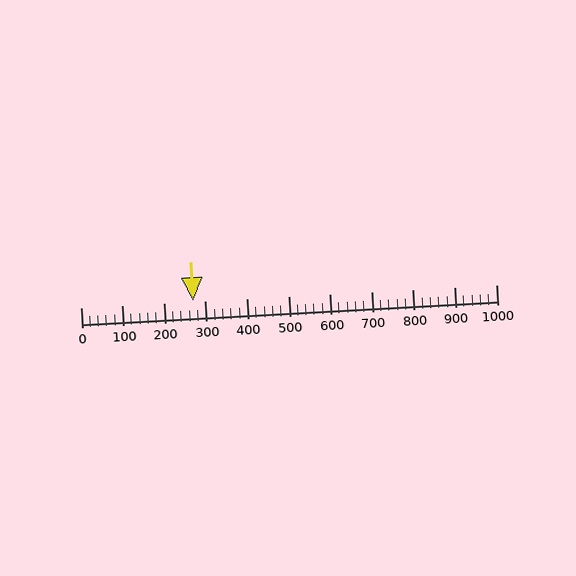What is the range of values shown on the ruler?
The ruler shows values from 0 to 1000.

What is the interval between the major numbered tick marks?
The major tick marks are spaced 100 units apart.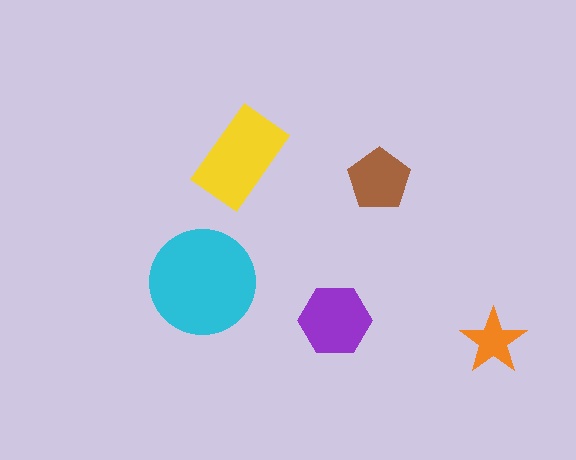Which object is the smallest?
The orange star.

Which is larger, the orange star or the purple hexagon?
The purple hexagon.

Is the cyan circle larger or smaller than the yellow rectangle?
Larger.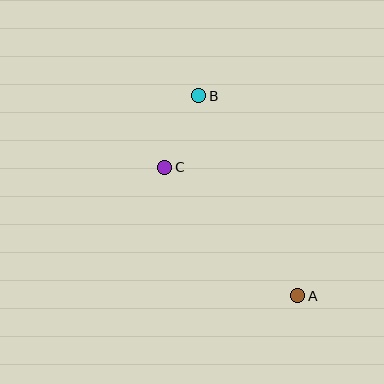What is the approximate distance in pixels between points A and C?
The distance between A and C is approximately 185 pixels.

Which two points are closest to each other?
Points B and C are closest to each other.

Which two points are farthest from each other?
Points A and B are farthest from each other.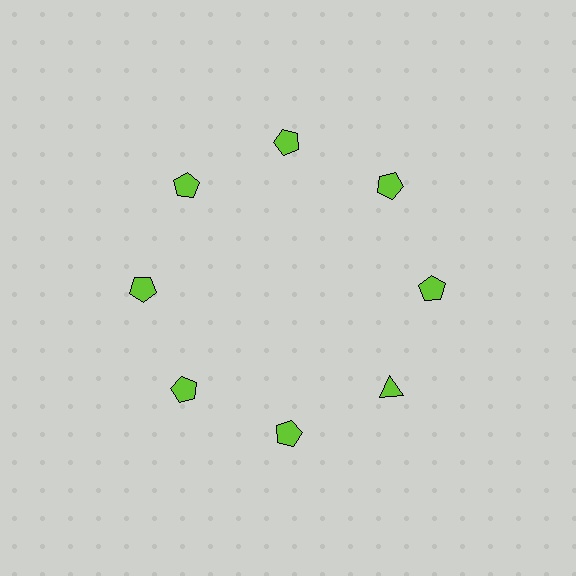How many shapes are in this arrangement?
There are 8 shapes arranged in a ring pattern.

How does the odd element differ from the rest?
It has a different shape: triangle instead of pentagon.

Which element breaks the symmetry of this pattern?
The lime triangle at roughly the 4 o'clock position breaks the symmetry. All other shapes are lime pentagons.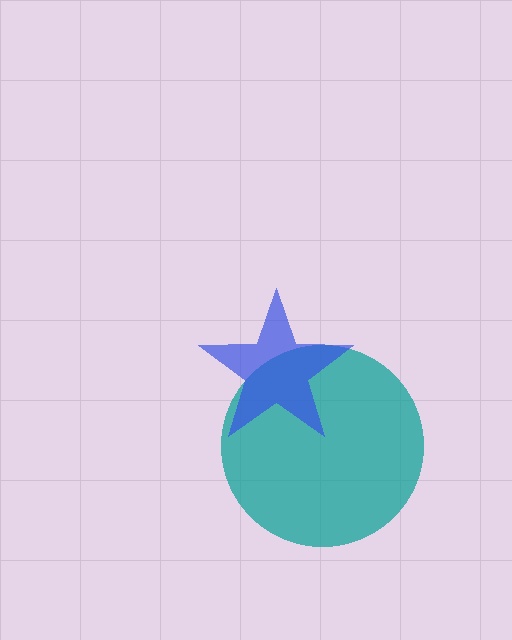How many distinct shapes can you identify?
There are 2 distinct shapes: a teal circle, a blue star.